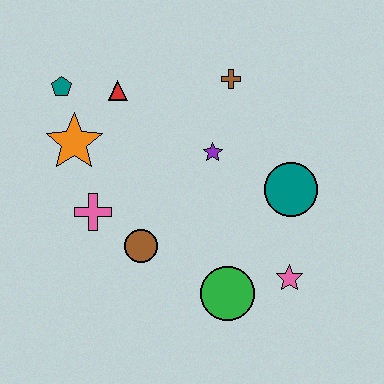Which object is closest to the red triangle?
The teal pentagon is closest to the red triangle.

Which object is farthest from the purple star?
The teal pentagon is farthest from the purple star.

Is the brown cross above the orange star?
Yes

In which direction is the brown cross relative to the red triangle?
The brown cross is to the right of the red triangle.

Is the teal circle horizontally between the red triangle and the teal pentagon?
No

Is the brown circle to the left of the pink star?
Yes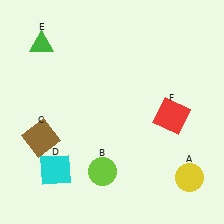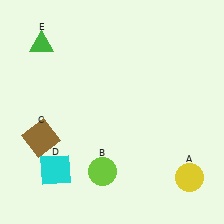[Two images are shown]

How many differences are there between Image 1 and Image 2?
There is 1 difference between the two images.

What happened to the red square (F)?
The red square (F) was removed in Image 2. It was in the bottom-right area of Image 1.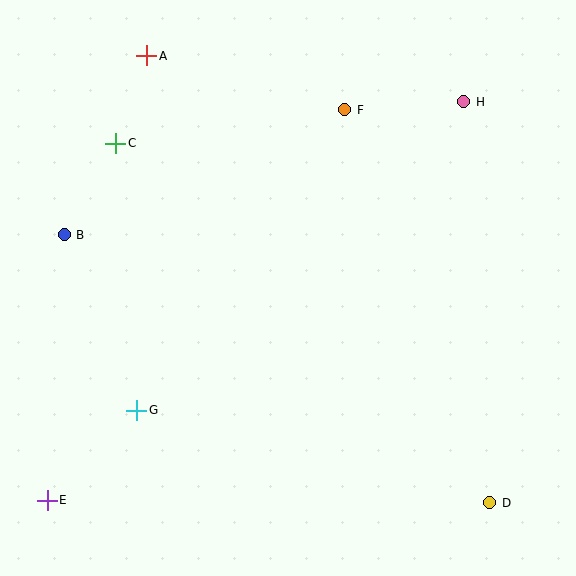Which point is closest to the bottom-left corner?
Point E is closest to the bottom-left corner.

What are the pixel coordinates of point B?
Point B is at (64, 235).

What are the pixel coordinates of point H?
Point H is at (464, 102).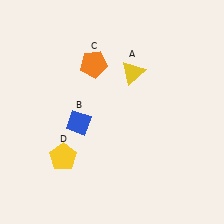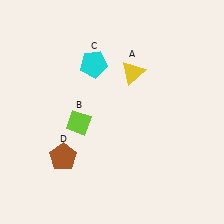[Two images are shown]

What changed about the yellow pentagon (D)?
In Image 1, D is yellow. In Image 2, it changed to brown.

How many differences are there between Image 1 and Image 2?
There are 3 differences between the two images.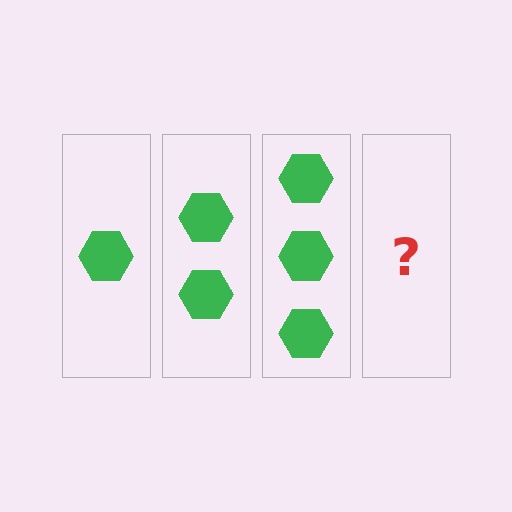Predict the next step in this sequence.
The next step is 4 hexagons.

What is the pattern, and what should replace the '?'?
The pattern is that each step adds one more hexagon. The '?' should be 4 hexagons.